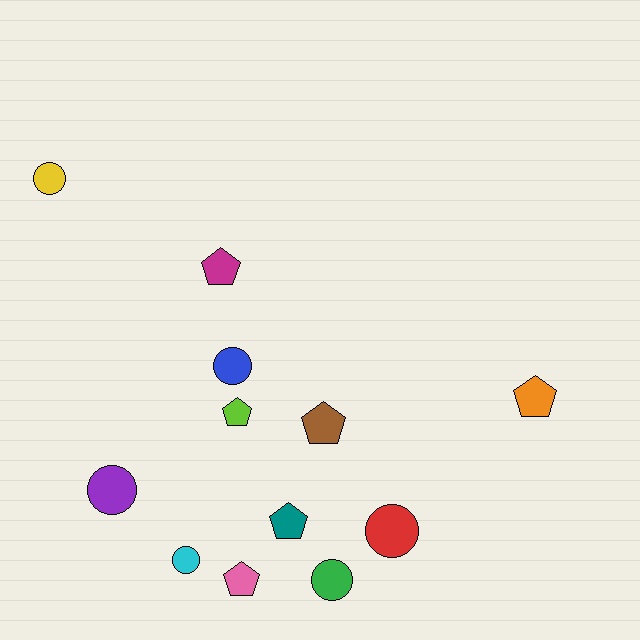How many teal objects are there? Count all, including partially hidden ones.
There is 1 teal object.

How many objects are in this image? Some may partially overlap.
There are 12 objects.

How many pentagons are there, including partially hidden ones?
There are 6 pentagons.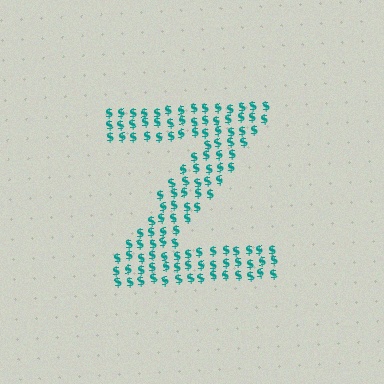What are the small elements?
The small elements are dollar signs.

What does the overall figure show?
The overall figure shows the letter Z.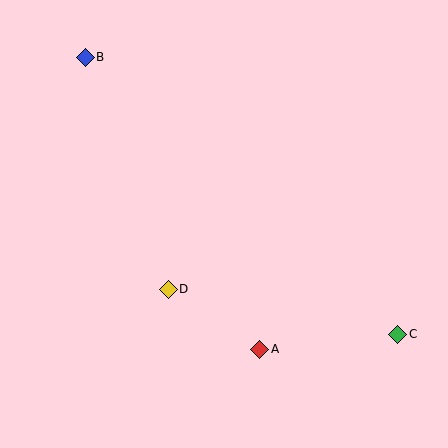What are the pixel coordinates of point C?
Point C is at (398, 334).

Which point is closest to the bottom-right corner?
Point C is closest to the bottom-right corner.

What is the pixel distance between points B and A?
The distance between B and A is 340 pixels.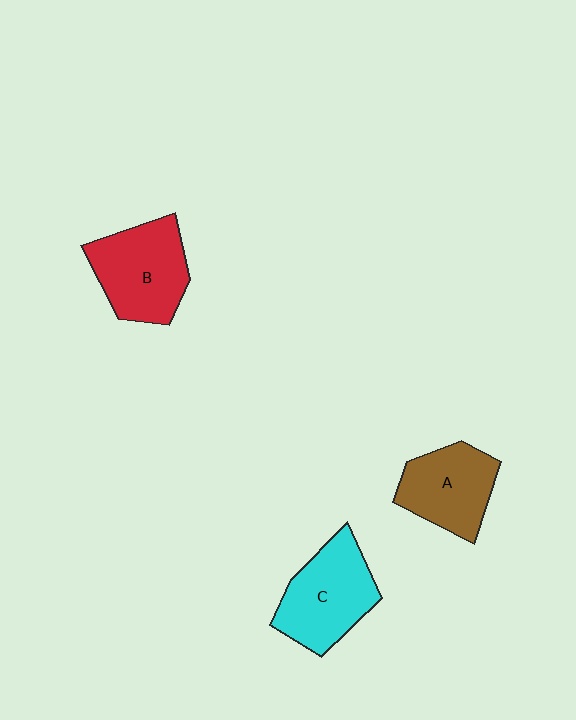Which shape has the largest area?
Shape B (red).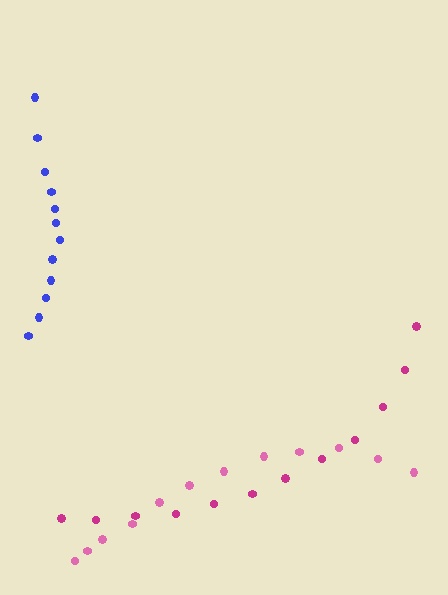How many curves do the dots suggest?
There are 3 distinct paths.